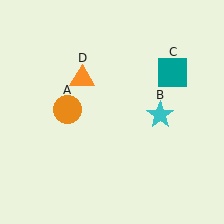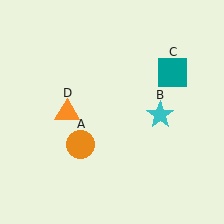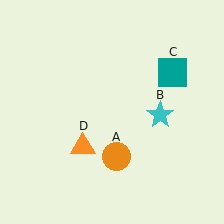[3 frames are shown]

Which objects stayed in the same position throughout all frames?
Cyan star (object B) and teal square (object C) remained stationary.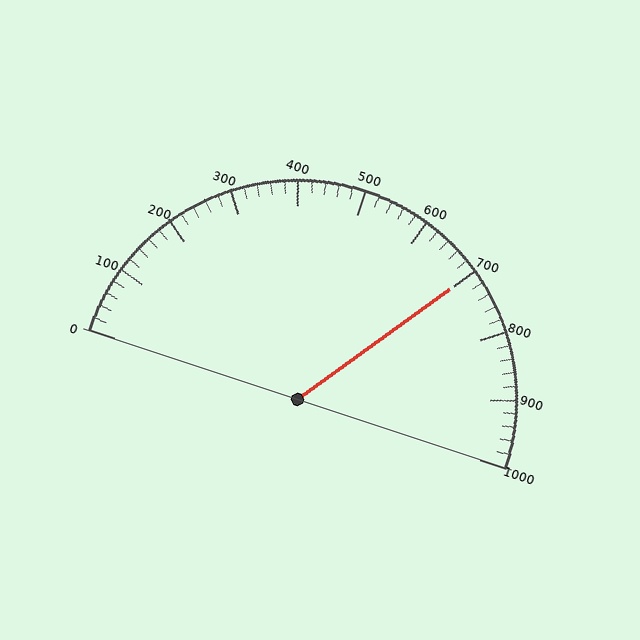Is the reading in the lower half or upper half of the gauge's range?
The reading is in the upper half of the range (0 to 1000).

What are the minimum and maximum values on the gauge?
The gauge ranges from 0 to 1000.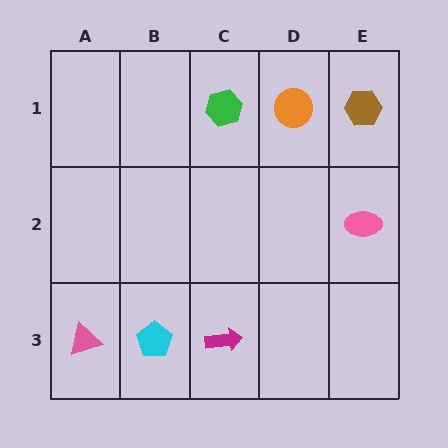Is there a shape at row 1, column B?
No, that cell is empty.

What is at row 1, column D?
An orange circle.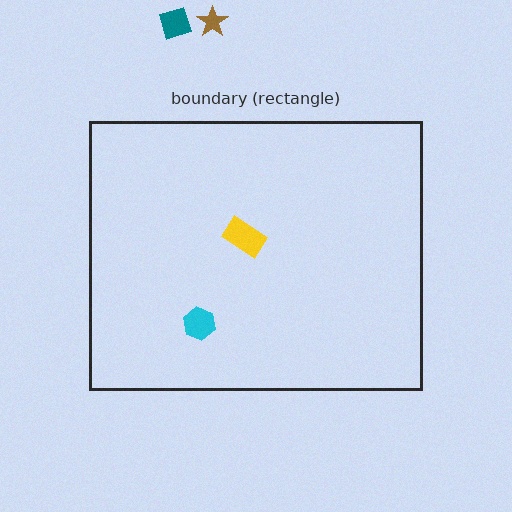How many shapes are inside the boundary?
2 inside, 2 outside.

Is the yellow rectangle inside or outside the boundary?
Inside.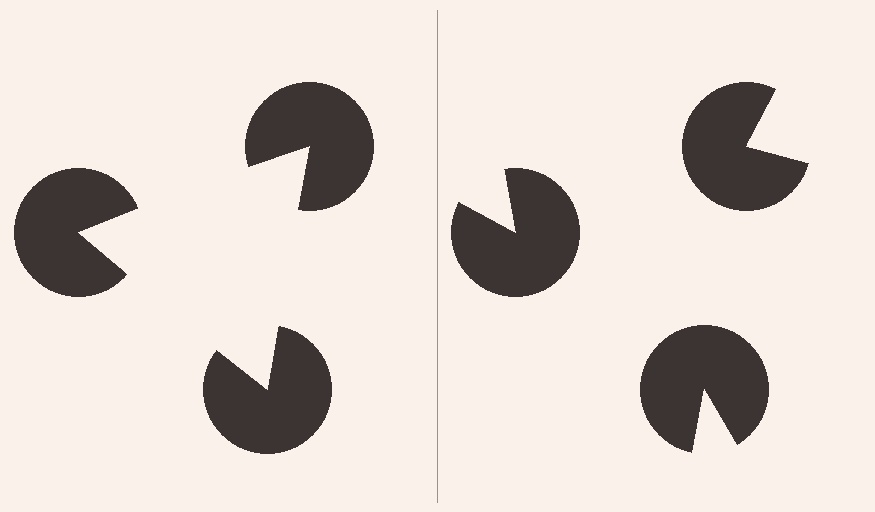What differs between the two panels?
The pac-man discs are positioned identically on both sides; only the wedge orientations differ. On the left they align to a triangle; on the right they are misaligned.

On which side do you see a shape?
An illusory triangle appears on the left side. On the right side the wedge cuts are rotated, so no coherent shape forms.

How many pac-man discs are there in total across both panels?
6 — 3 on each side.